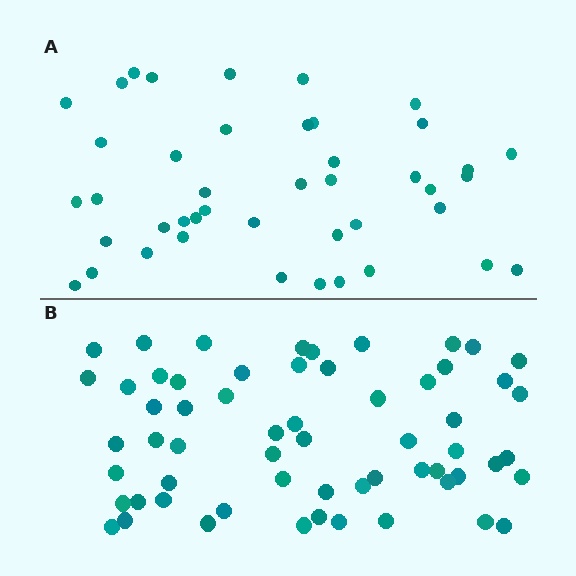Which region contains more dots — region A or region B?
Region B (the bottom region) has more dots.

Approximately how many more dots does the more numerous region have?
Region B has approximately 15 more dots than region A.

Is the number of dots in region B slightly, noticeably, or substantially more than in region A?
Region B has noticeably more, but not dramatically so. The ratio is roughly 1.4 to 1.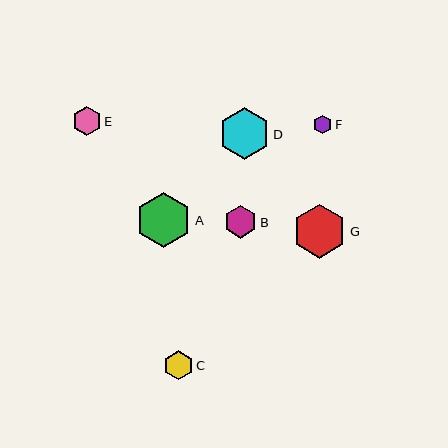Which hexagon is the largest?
Hexagon A is the largest with a size of approximately 56 pixels.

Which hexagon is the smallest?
Hexagon F is the smallest with a size of approximately 19 pixels.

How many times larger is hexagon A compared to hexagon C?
Hexagon A is approximately 1.9 times the size of hexagon C.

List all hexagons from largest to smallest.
From largest to smallest: A, G, D, B, C, E, F.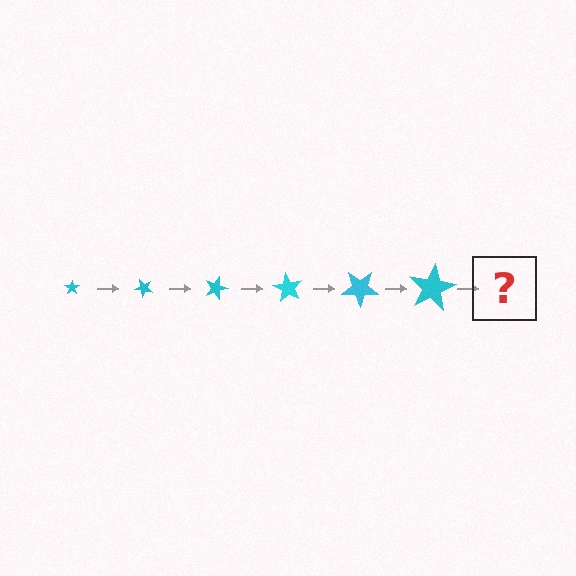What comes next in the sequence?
The next element should be a star, larger than the previous one and rotated 270 degrees from the start.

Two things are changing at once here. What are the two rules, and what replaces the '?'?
The two rules are that the star grows larger each step and it rotates 45 degrees each step. The '?' should be a star, larger than the previous one and rotated 270 degrees from the start.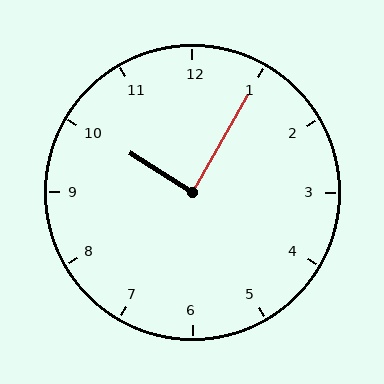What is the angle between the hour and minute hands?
Approximately 88 degrees.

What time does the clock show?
10:05.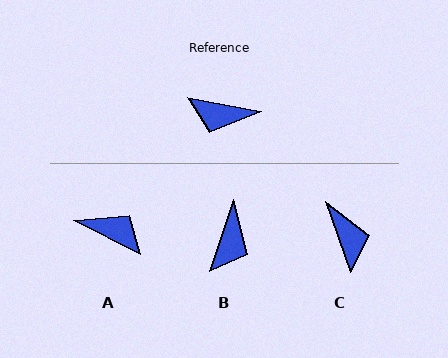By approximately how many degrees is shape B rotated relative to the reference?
Approximately 81 degrees counter-clockwise.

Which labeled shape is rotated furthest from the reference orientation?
A, about 163 degrees away.